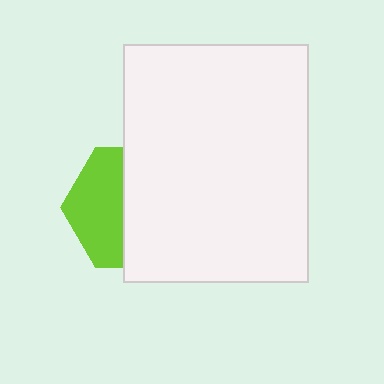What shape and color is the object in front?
The object in front is a white rectangle.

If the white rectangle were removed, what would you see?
You would see the complete lime hexagon.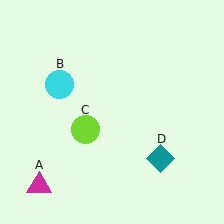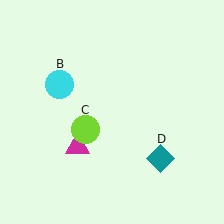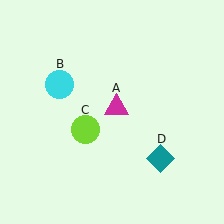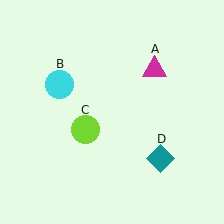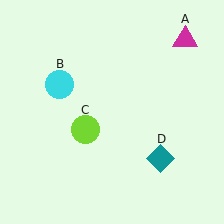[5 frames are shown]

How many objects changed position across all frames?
1 object changed position: magenta triangle (object A).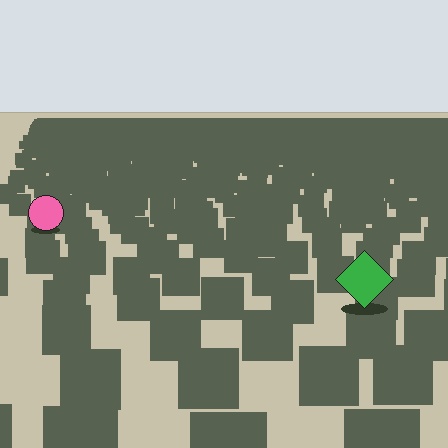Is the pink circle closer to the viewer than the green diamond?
No. The green diamond is closer — you can tell from the texture gradient: the ground texture is coarser near it.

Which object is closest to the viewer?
The green diamond is closest. The texture marks near it are larger and more spread out.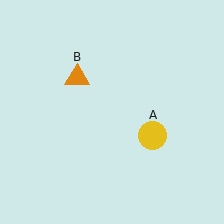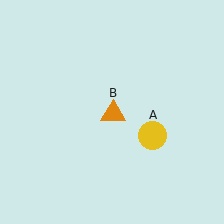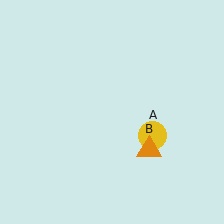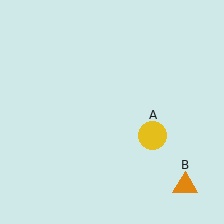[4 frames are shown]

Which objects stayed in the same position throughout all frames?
Yellow circle (object A) remained stationary.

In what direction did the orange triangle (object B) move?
The orange triangle (object B) moved down and to the right.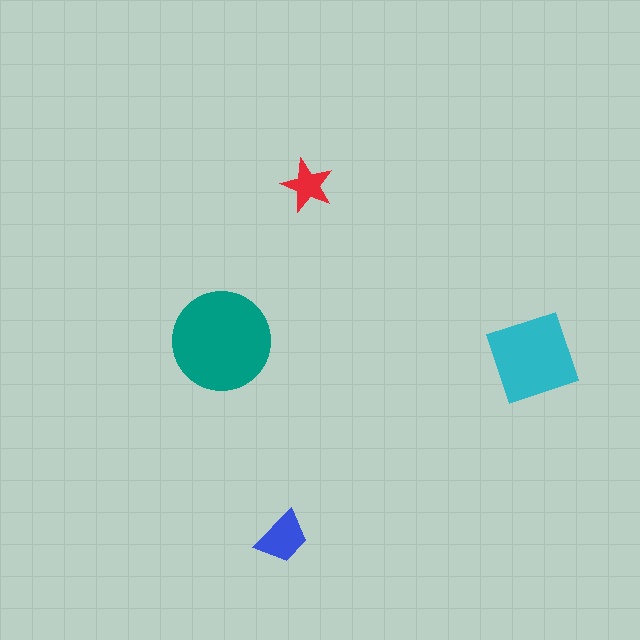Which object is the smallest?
The red star.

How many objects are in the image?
There are 4 objects in the image.